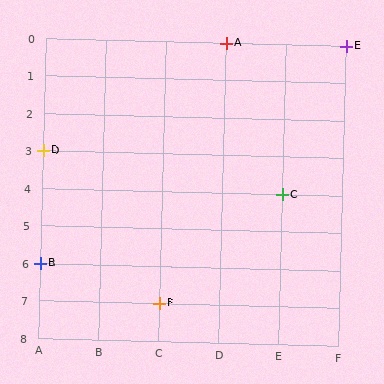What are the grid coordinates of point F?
Point F is at grid coordinates (C, 7).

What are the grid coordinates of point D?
Point D is at grid coordinates (A, 3).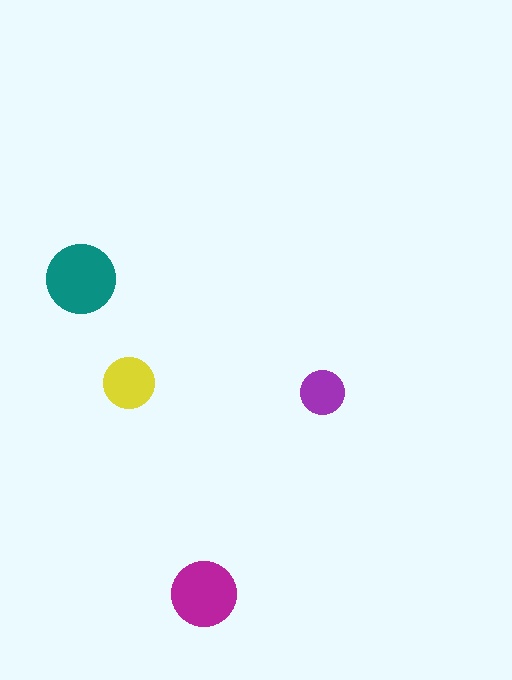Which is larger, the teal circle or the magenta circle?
The teal one.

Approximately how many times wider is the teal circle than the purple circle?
About 1.5 times wider.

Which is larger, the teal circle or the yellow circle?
The teal one.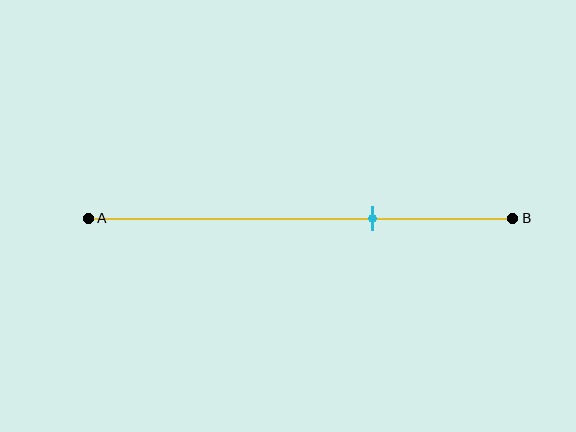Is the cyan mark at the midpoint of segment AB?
No, the mark is at about 65% from A, not at the 50% midpoint.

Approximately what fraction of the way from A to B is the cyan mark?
The cyan mark is approximately 65% of the way from A to B.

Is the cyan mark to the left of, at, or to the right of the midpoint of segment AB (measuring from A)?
The cyan mark is to the right of the midpoint of segment AB.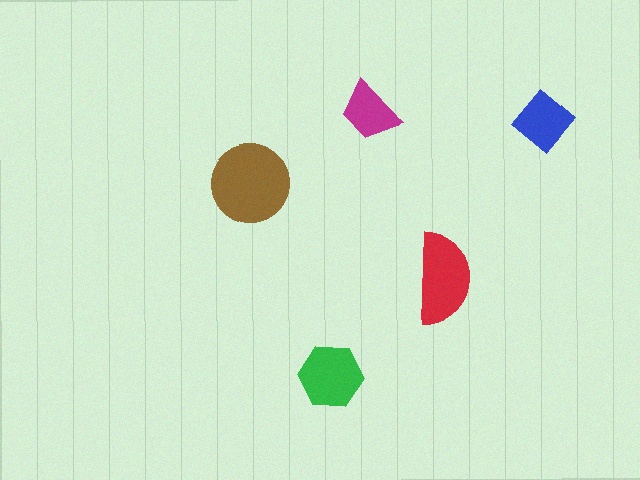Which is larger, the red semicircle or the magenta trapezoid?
The red semicircle.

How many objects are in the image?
There are 5 objects in the image.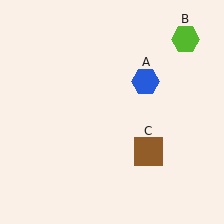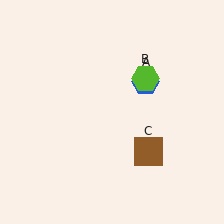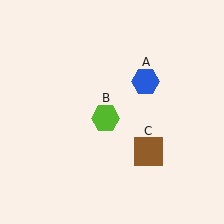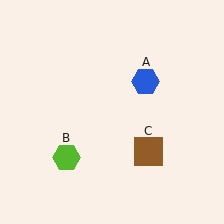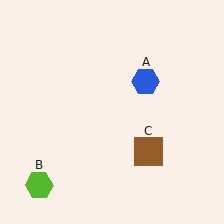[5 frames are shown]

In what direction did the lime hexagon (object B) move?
The lime hexagon (object B) moved down and to the left.